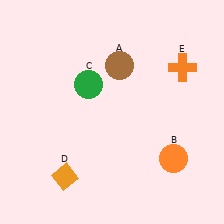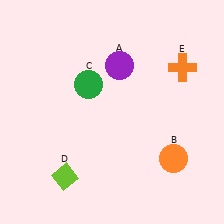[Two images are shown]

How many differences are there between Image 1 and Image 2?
There are 2 differences between the two images.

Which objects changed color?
A changed from brown to purple. D changed from orange to lime.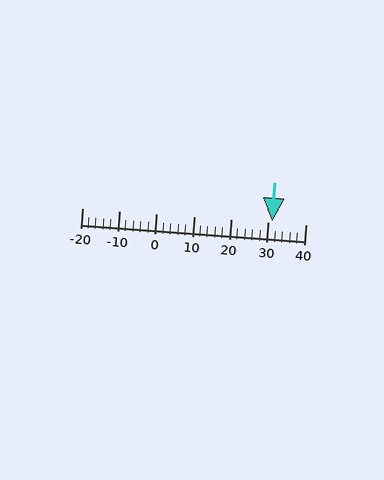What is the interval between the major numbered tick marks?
The major tick marks are spaced 10 units apart.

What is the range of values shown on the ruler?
The ruler shows values from -20 to 40.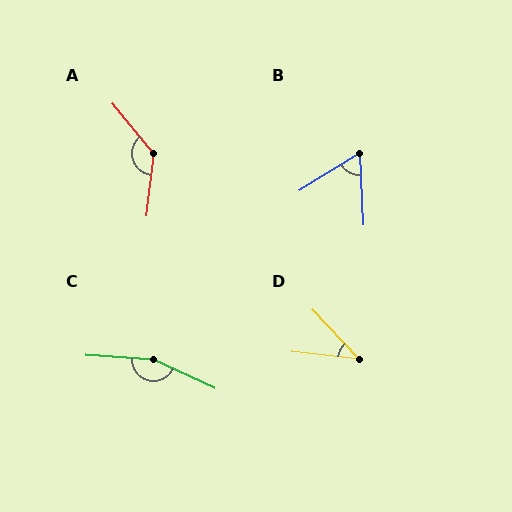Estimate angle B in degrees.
Approximately 61 degrees.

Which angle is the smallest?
D, at approximately 40 degrees.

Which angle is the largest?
C, at approximately 159 degrees.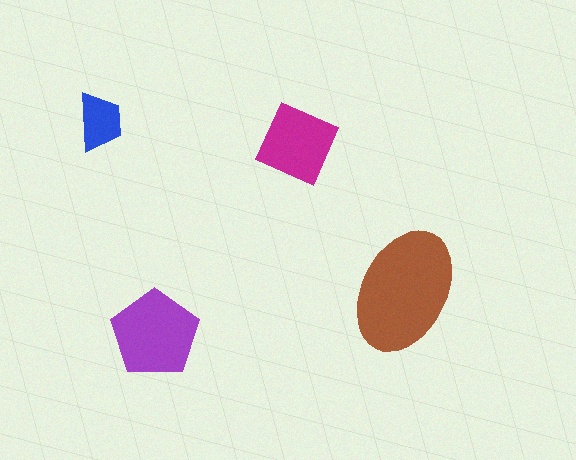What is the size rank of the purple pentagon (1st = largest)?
2nd.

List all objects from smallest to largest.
The blue trapezoid, the magenta diamond, the purple pentagon, the brown ellipse.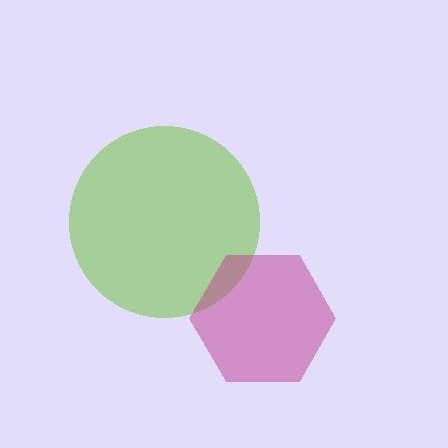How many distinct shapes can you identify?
There are 2 distinct shapes: a lime circle, a magenta hexagon.